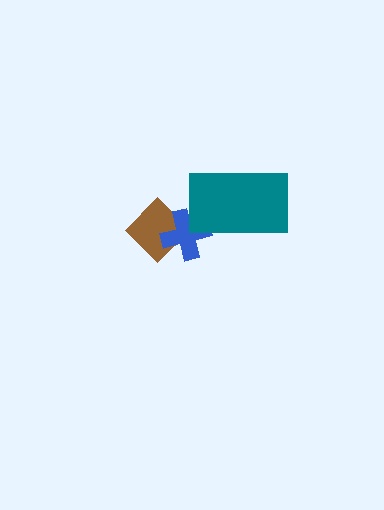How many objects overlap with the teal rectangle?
1 object overlaps with the teal rectangle.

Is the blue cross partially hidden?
Yes, it is partially covered by another shape.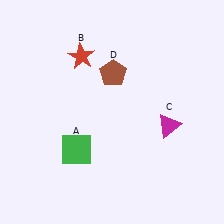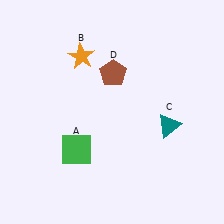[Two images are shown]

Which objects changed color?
B changed from red to orange. C changed from magenta to teal.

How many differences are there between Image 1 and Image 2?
There are 2 differences between the two images.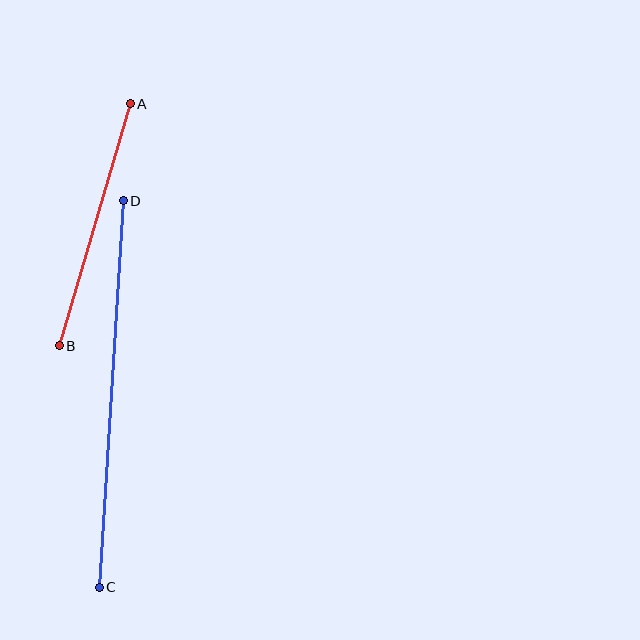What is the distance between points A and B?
The distance is approximately 252 pixels.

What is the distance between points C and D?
The distance is approximately 387 pixels.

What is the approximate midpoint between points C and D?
The midpoint is at approximately (111, 394) pixels.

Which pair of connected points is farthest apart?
Points C and D are farthest apart.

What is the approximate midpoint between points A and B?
The midpoint is at approximately (95, 225) pixels.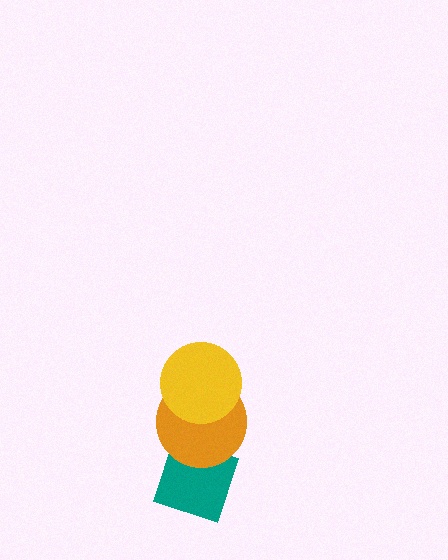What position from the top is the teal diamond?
The teal diamond is 3rd from the top.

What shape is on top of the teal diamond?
The orange circle is on top of the teal diamond.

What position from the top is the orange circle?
The orange circle is 2nd from the top.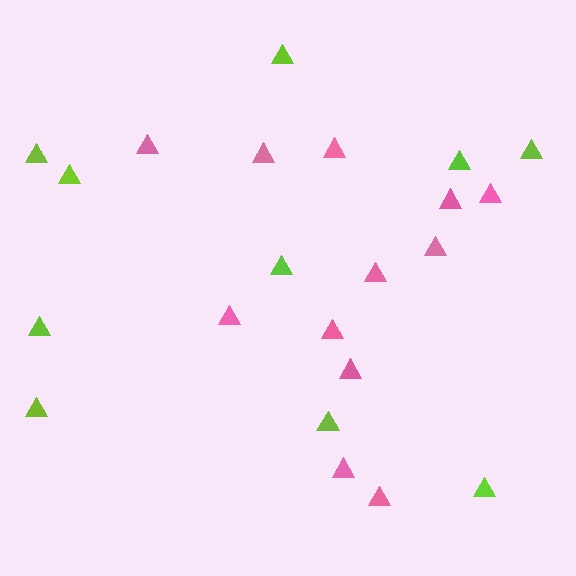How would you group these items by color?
There are 2 groups: one group of lime triangles (10) and one group of pink triangles (12).